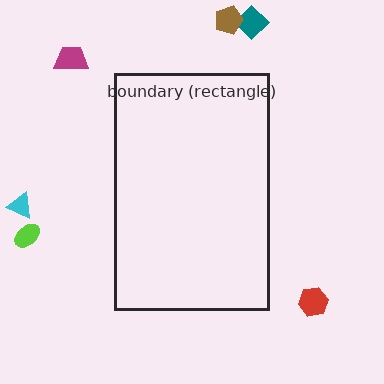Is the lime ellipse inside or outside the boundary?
Outside.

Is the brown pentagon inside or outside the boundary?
Outside.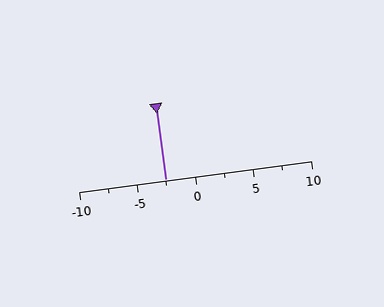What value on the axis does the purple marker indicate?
The marker indicates approximately -2.5.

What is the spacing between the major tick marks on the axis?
The major ticks are spaced 5 apart.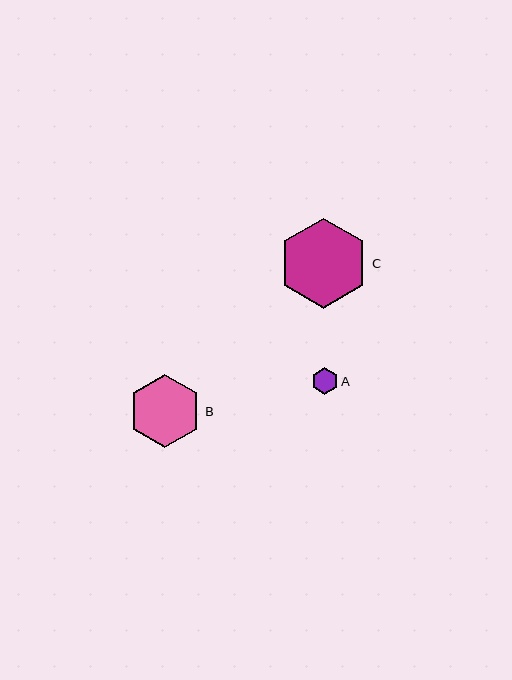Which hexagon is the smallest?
Hexagon A is the smallest with a size of approximately 26 pixels.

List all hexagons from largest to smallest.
From largest to smallest: C, B, A.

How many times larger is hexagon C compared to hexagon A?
Hexagon C is approximately 3.4 times the size of hexagon A.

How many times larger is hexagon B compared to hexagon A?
Hexagon B is approximately 2.8 times the size of hexagon A.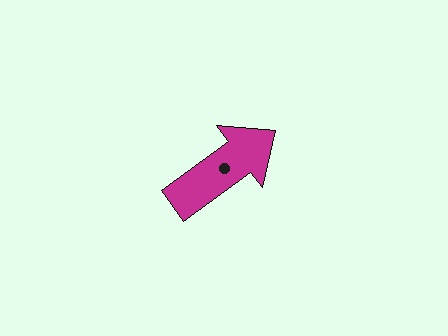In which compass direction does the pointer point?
Northeast.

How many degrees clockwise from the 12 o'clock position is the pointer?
Approximately 54 degrees.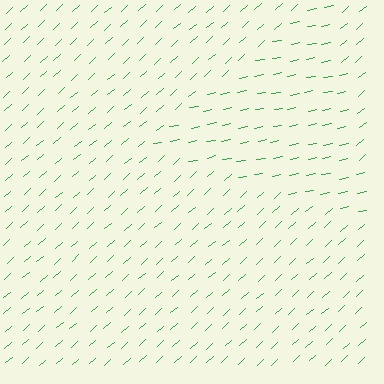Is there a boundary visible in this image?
Yes, there is a texture boundary formed by a change in line orientation.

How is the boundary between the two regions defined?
The boundary is defined purely by a change in line orientation (approximately 30 degrees difference). All lines are the same color and thickness.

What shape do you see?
I see a triangle.